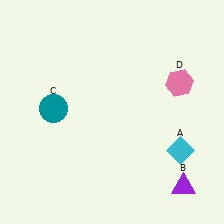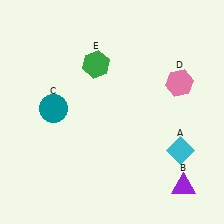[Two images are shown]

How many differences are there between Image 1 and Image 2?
There is 1 difference between the two images.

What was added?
A green hexagon (E) was added in Image 2.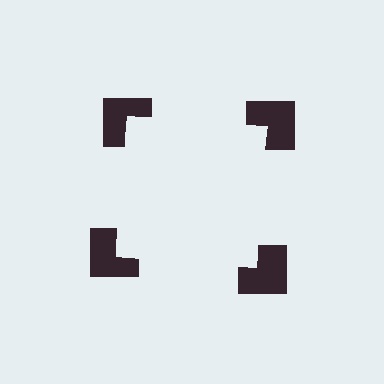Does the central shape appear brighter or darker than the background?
It typically appears slightly brighter than the background, even though no actual brightness change is drawn.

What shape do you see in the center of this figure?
An illusory square — its edges are inferred from the aligned wedge cuts in the notched squares, not physically drawn.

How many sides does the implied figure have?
4 sides.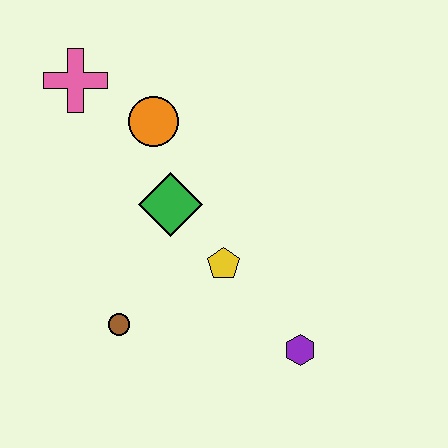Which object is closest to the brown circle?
The yellow pentagon is closest to the brown circle.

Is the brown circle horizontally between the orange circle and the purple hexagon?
No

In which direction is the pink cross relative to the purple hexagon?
The pink cross is above the purple hexagon.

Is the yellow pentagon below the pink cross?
Yes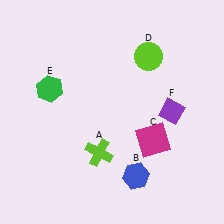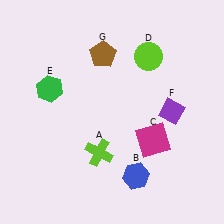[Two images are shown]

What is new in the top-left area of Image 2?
A brown pentagon (G) was added in the top-left area of Image 2.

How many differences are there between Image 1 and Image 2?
There is 1 difference between the two images.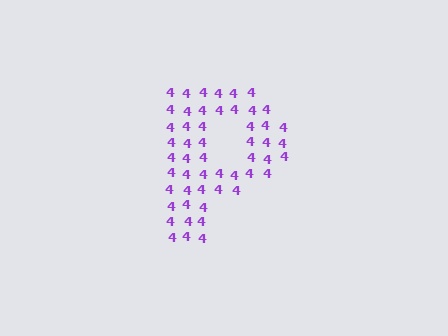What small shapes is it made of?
It is made of small digit 4's.